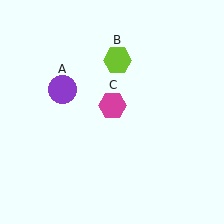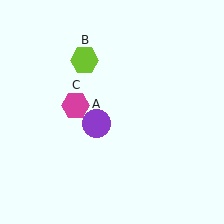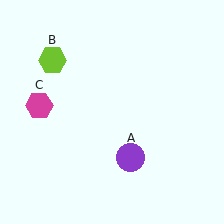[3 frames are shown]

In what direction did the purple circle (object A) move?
The purple circle (object A) moved down and to the right.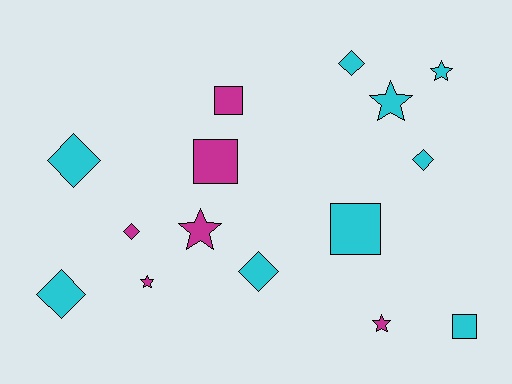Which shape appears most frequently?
Diamond, with 6 objects.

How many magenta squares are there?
There are 2 magenta squares.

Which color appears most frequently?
Cyan, with 9 objects.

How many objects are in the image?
There are 15 objects.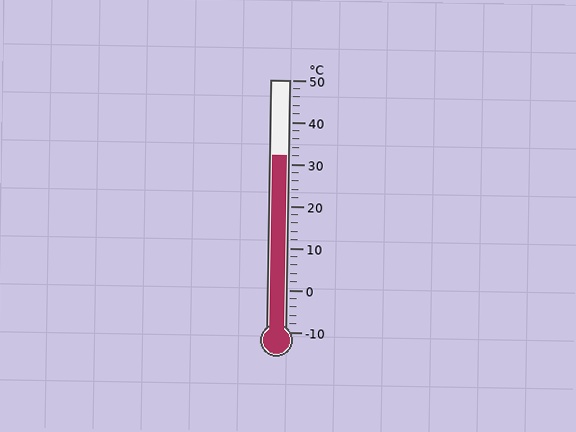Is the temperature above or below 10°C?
The temperature is above 10°C.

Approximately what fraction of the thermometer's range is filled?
The thermometer is filled to approximately 70% of its range.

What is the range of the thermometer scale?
The thermometer scale ranges from -10°C to 50°C.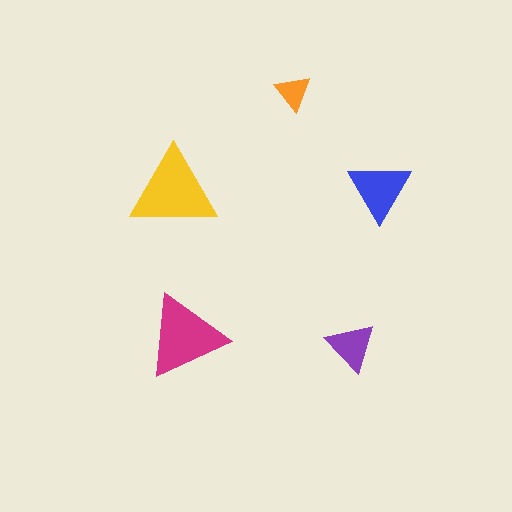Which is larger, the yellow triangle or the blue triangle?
The yellow one.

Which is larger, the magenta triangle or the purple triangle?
The magenta one.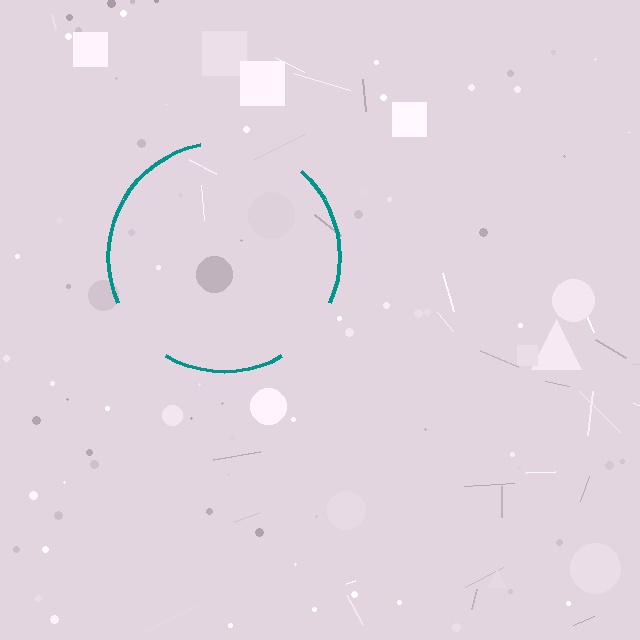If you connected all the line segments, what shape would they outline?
They would outline a circle.